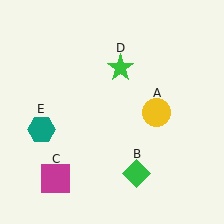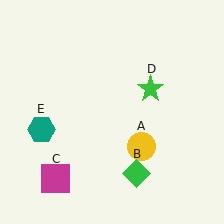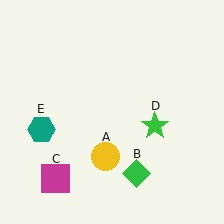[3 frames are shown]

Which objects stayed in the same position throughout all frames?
Green diamond (object B) and magenta square (object C) and teal hexagon (object E) remained stationary.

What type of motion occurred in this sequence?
The yellow circle (object A), green star (object D) rotated clockwise around the center of the scene.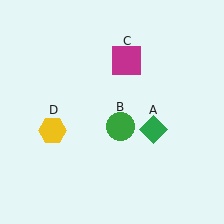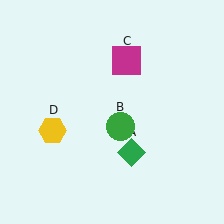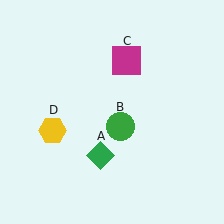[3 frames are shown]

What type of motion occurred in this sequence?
The green diamond (object A) rotated clockwise around the center of the scene.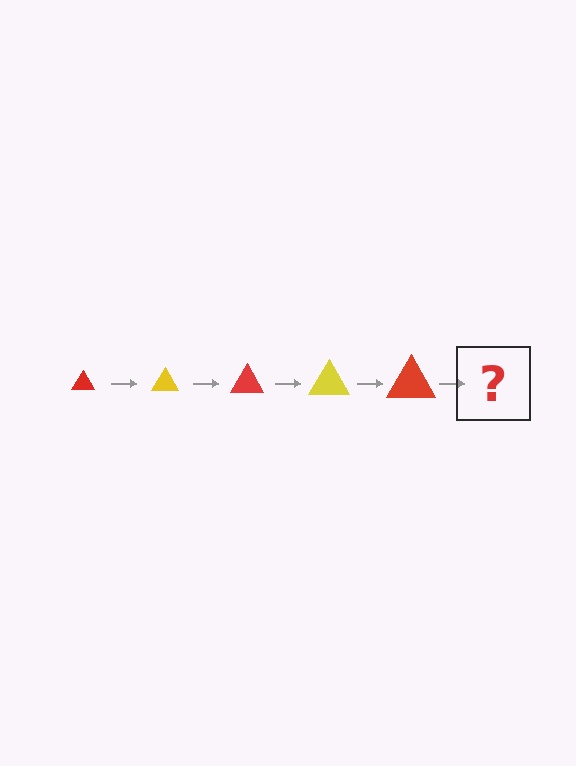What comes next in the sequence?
The next element should be a yellow triangle, larger than the previous one.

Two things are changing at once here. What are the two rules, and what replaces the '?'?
The two rules are that the triangle grows larger each step and the color cycles through red and yellow. The '?' should be a yellow triangle, larger than the previous one.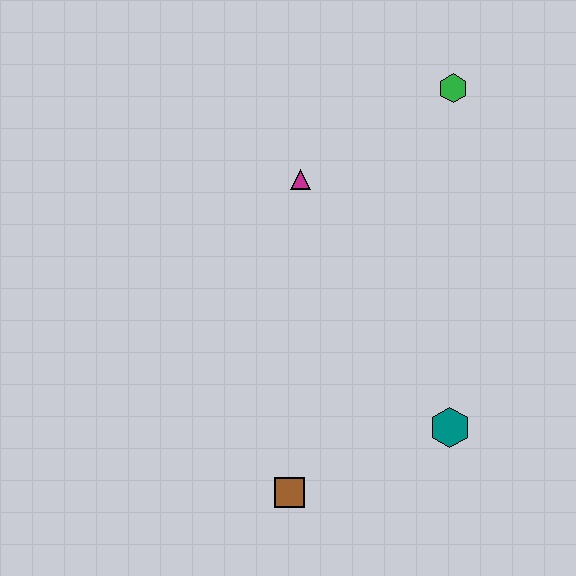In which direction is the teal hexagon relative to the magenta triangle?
The teal hexagon is below the magenta triangle.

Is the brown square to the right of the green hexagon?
No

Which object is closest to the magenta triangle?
The green hexagon is closest to the magenta triangle.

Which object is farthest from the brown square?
The green hexagon is farthest from the brown square.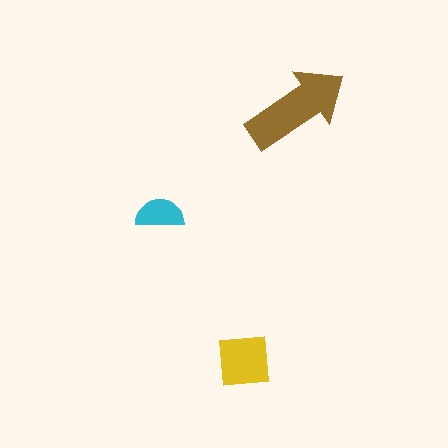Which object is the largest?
The brown arrow.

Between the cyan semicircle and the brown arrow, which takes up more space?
The brown arrow.